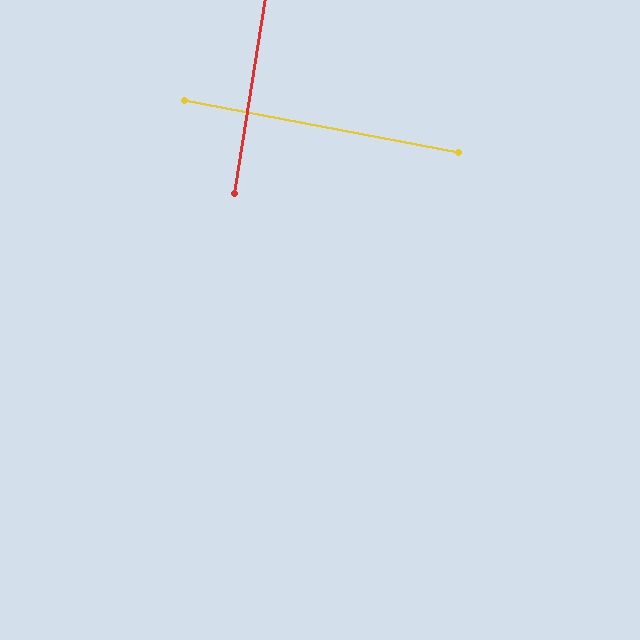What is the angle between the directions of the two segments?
Approximately 88 degrees.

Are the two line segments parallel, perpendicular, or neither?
Perpendicular — they meet at approximately 88°.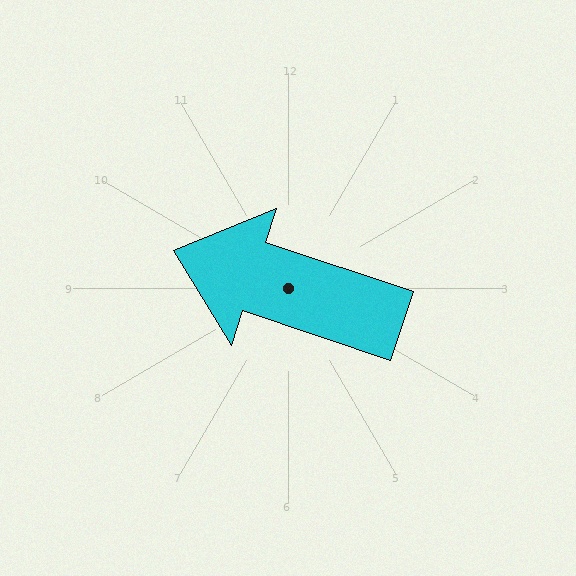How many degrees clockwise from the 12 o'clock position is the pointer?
Approximately 288 degrees.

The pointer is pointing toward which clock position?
Roughly 10 o'clock.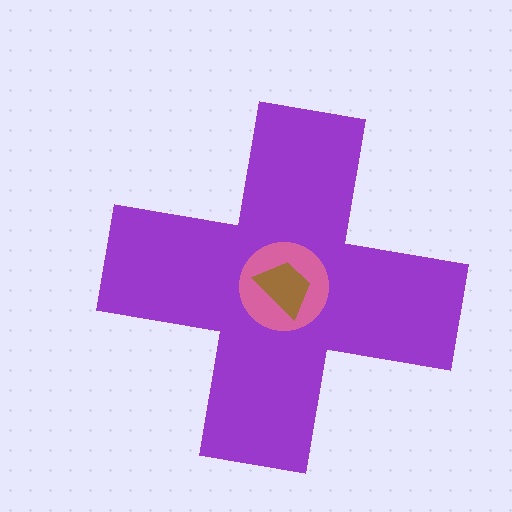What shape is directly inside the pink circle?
The brown trapezoid.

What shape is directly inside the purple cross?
The pink circle.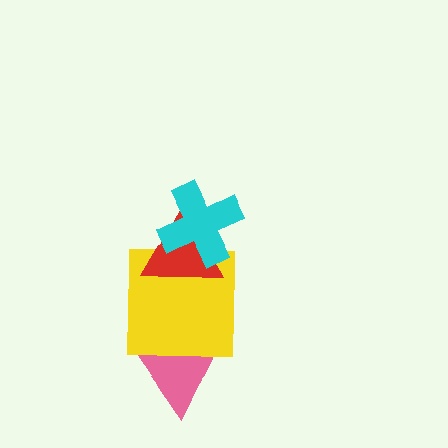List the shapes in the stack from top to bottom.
From top to bottom: the cyan cross, the red triangle, the yellow square, the pink triangle.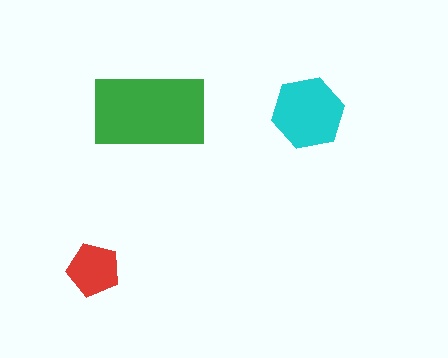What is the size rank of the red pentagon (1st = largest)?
3rd.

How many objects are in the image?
There are 3 objects in the image.